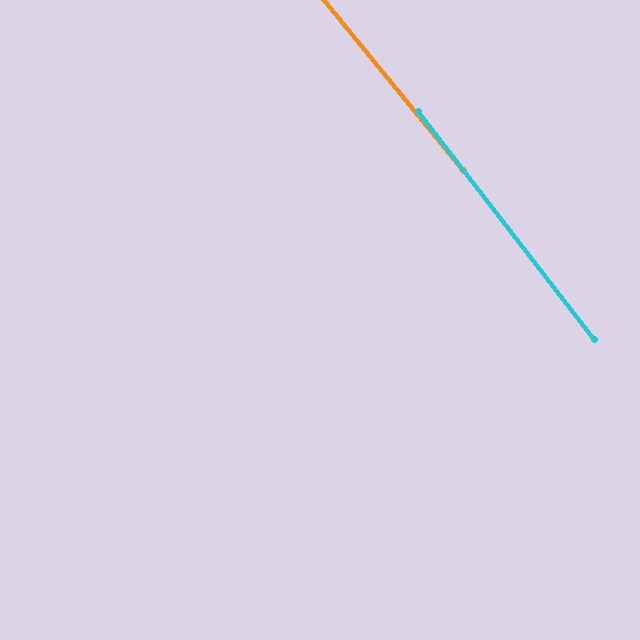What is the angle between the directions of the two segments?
Approximately 1 degree.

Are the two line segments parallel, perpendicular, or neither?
Parallel — their directions differ by only 1.4°.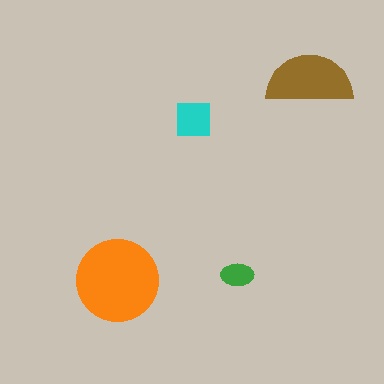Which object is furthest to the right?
The brown semicircle is rightmost.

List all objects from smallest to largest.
The green ellipse, the cyan square, the brown semicircle, the orange circle.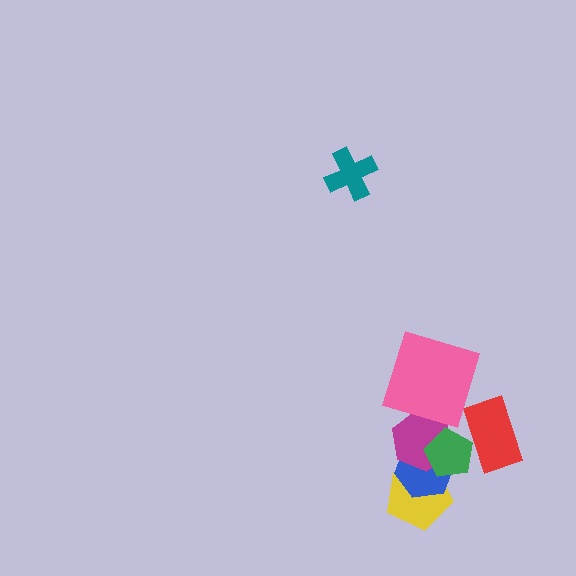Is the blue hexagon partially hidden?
Yes, it is partially covered by another shape.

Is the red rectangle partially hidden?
Yes, it is partially covered by another shape.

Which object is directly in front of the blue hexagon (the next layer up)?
The magenta hexagon is directly in front of the blue hexagon.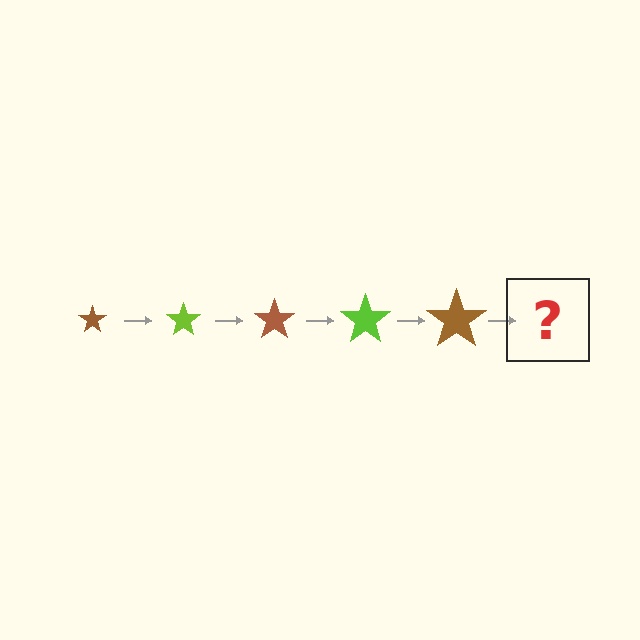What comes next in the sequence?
The next element should be a lime star, larger than the previous one.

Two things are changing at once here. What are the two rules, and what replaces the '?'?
The two rules are that the star grows larger each step and the color cycles through brown and lime. The '?' should be a lime star, larger than the previous one.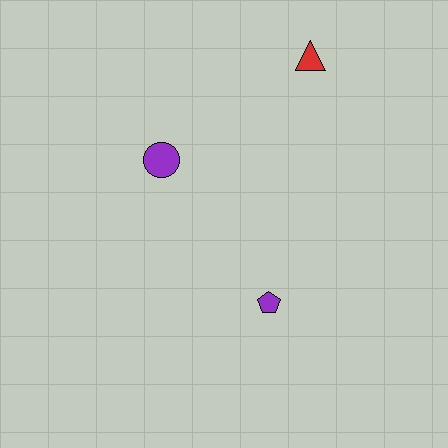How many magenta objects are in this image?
There are no magenta objects.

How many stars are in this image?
There are no stars.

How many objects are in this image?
There are 3 objects.